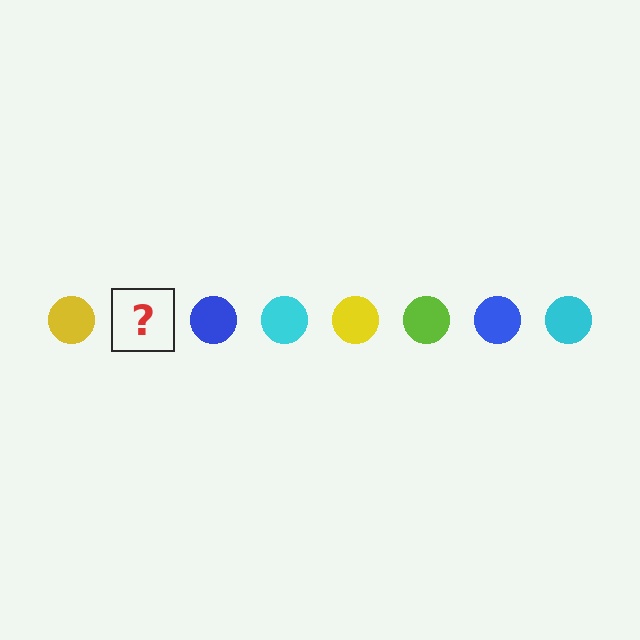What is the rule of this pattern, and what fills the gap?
The rule is that the pattern cycles through yellow, lime, blue, cyan circles. The gap should be filled with a lime circle.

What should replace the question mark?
The question mark should be replaced with a lime circle.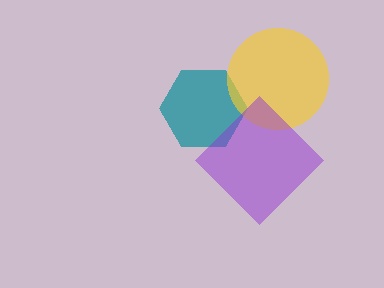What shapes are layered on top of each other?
The layered shapes are: a teal hexagon, a yellow circle, a purple diamond.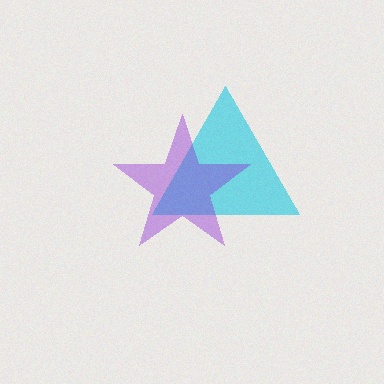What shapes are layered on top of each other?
The layered shapes are: a cyan triangle, a purple star.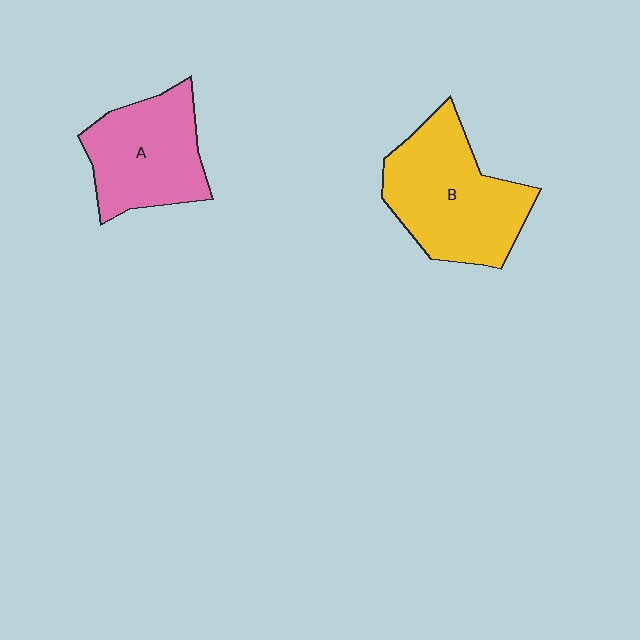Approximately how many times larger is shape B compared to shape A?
Approximately 1.3 times.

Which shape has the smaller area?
Shape A (pink).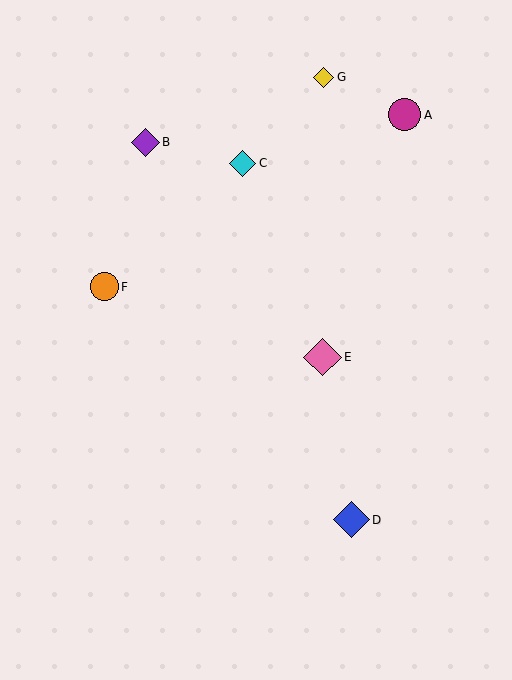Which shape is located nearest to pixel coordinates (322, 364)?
The pink diamond (labeled E) at (322, 357) is nearest to that location.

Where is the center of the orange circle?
The center of the orange circle is at (104, 287).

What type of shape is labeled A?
Shape A is a magenta circle.